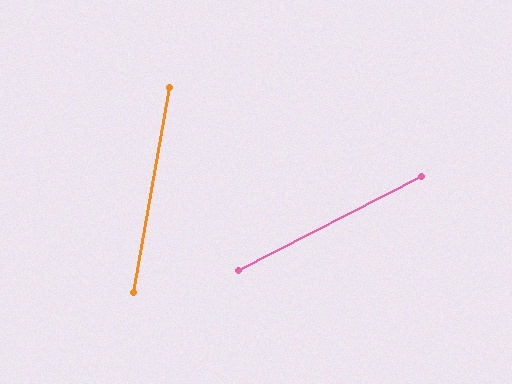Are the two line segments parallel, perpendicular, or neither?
Neither parallel nor perpendicular — they differ by about 53°.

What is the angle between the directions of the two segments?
Approximately 53 degrees.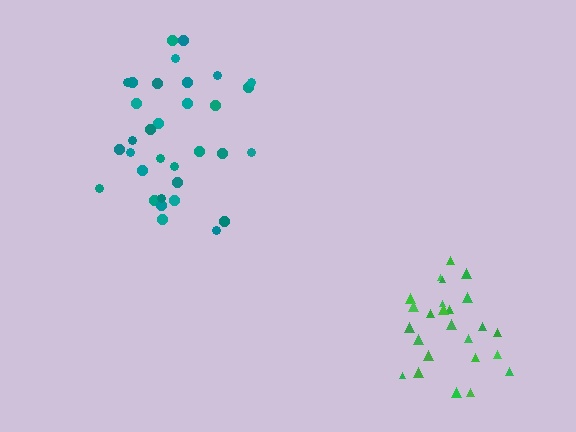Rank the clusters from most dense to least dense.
green, teal.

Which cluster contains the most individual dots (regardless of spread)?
Teal (33).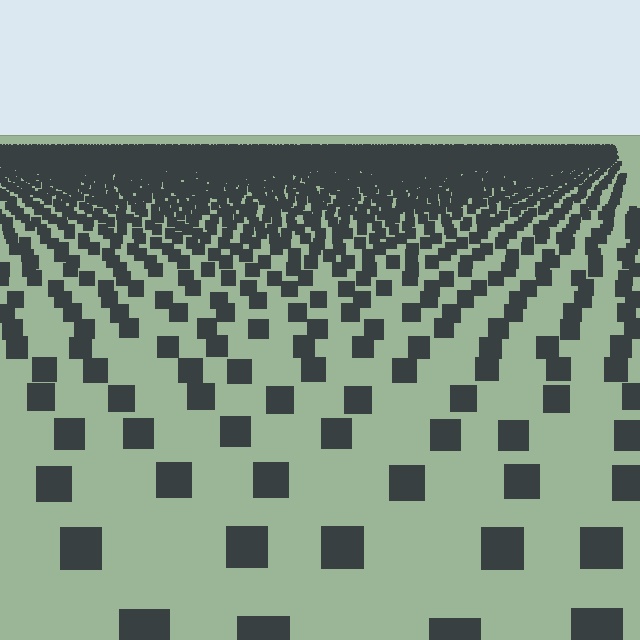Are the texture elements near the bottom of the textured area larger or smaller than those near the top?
Larger. Near the bottom, elements are closer to the viewer and appear at a bigger on-screen size.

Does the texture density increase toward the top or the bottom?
Density increases toward the top.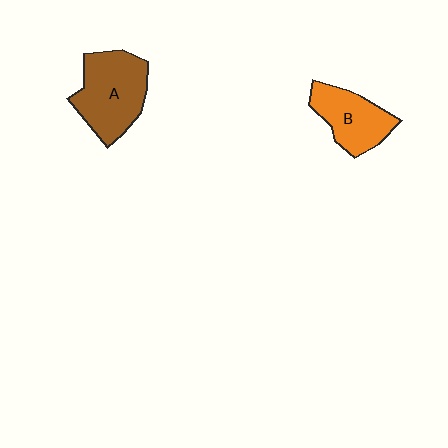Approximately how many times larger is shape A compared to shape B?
Approximately 1.4 times.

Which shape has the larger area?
Shape A (brown).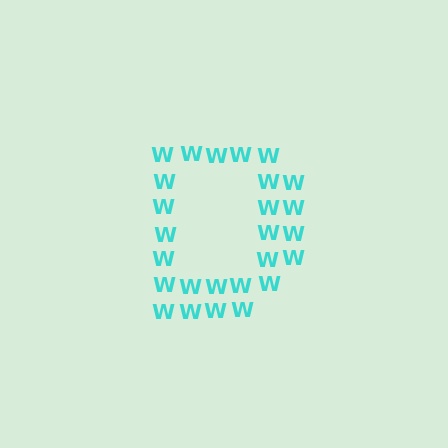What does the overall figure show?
The overall figure shows the letter D.